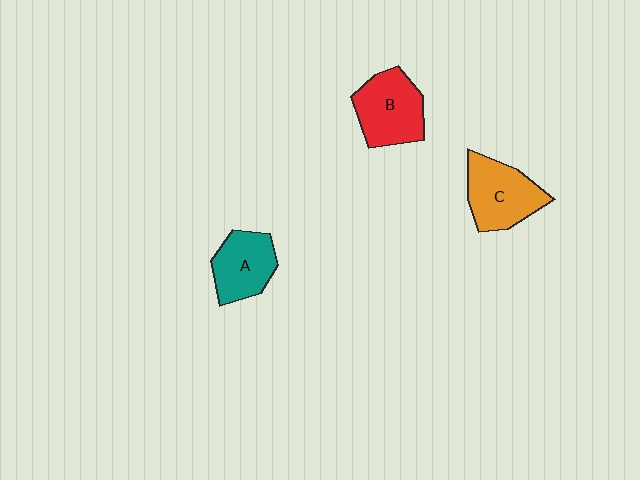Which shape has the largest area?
Shape C (orange).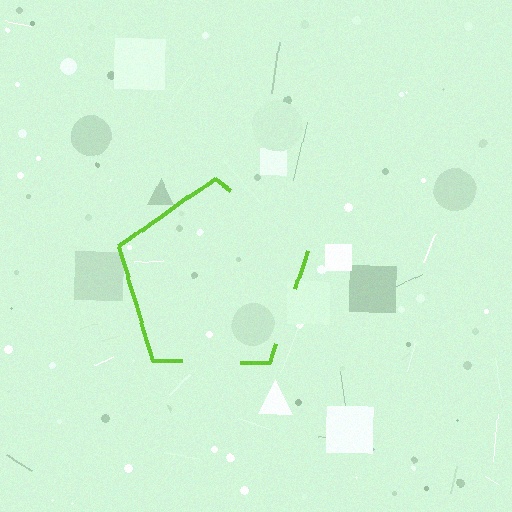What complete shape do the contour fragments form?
The contour fragments form a pentagon.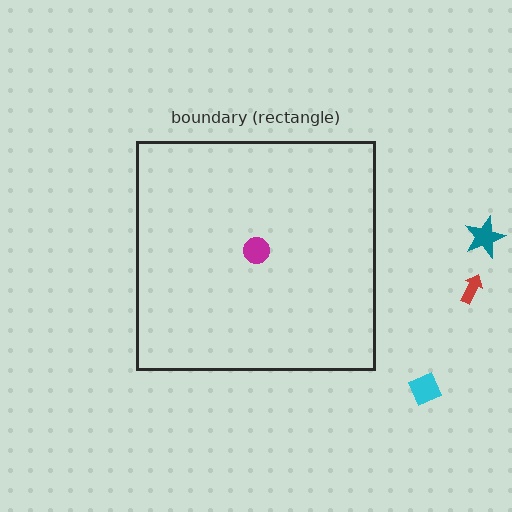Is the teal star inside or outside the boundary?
Outside.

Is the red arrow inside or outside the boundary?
Outside.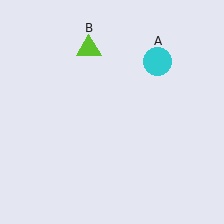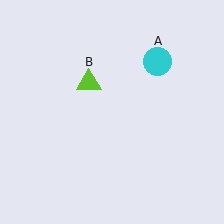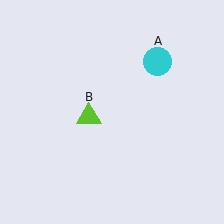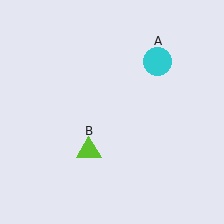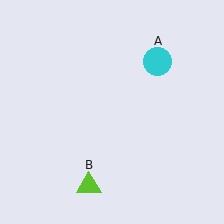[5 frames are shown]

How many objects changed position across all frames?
1 object changed position: lime triangle (object B).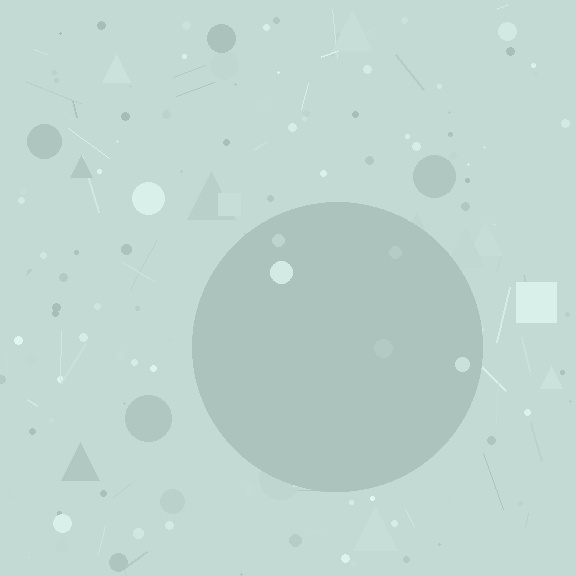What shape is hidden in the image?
A circle is hidden in the image.